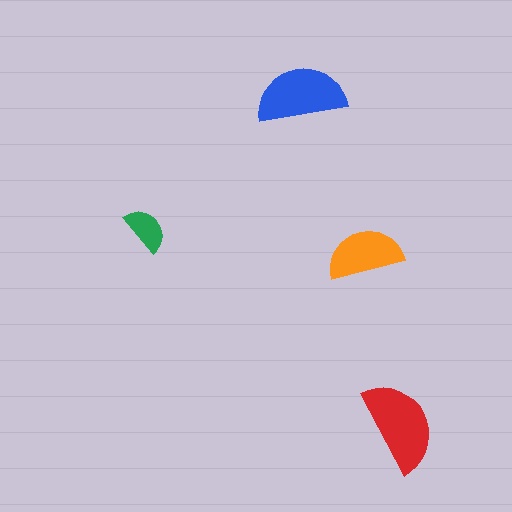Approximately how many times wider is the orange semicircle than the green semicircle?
About 1.5 times wider.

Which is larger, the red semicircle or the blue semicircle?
The red one.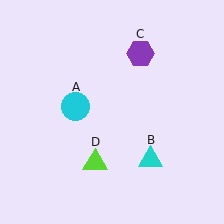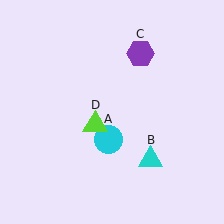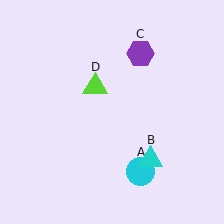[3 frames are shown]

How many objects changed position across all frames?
2 objects changed position: cyan circle (object A), lime triangle (object D).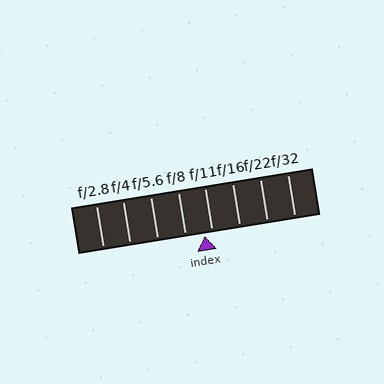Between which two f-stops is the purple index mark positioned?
The index mark is between f/8 and f/11.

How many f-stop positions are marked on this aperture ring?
There are 8 f-stop positions marked.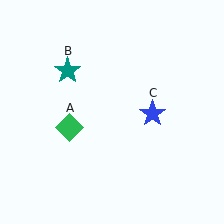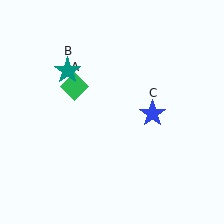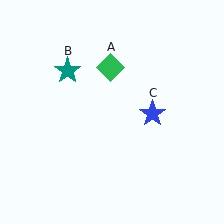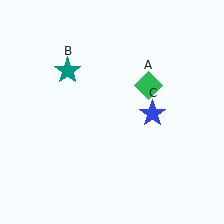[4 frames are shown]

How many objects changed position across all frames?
1 object changed position: green diamond (object A).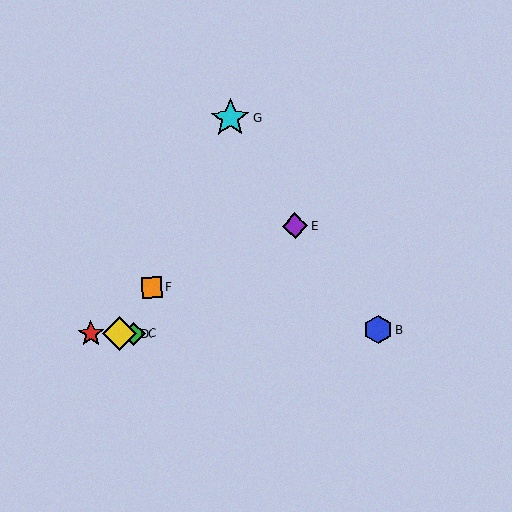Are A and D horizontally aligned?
Yes, both are at y≈334.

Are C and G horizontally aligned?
No, C is at y≈334 and G is at y≈118.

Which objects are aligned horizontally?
Objects A, B, C, D are aligned horizontally.